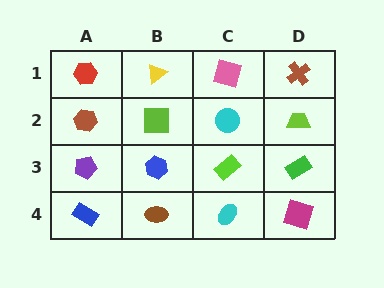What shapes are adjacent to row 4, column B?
A blue hexagon (row 3, column B), a blue rectangle (row 4, column A), a cyan ellipse (row 4, column C).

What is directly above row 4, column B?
A blue hexagon.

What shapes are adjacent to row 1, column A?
A brown hexagon (row 2, column A), a yellow triangle (row 1, column B).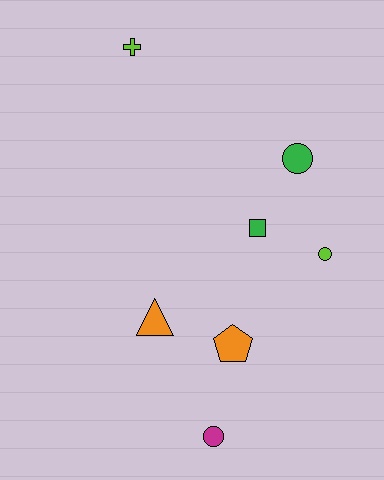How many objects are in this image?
There are 7 objects.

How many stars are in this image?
There are no stars.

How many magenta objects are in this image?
There is 1 magenta object.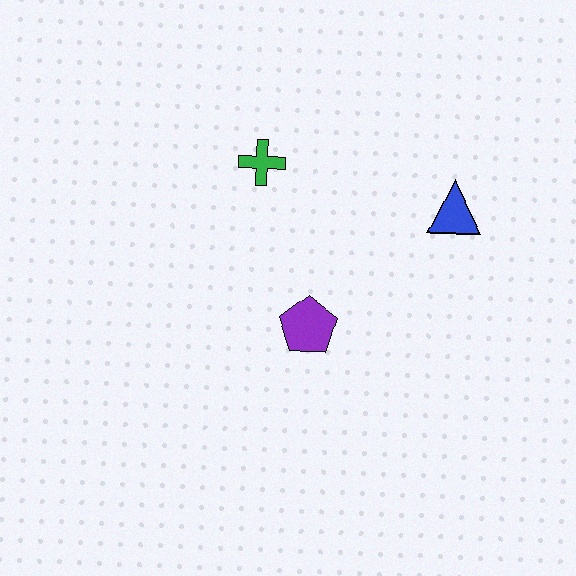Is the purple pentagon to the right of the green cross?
Yes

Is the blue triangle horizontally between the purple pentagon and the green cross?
No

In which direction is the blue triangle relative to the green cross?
The blue triangle is to the right of the green cross.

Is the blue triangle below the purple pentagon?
No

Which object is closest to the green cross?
The purple pentagon is closest to the green cross.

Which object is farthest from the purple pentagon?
The blue triangle is farthest from the purple pentagon.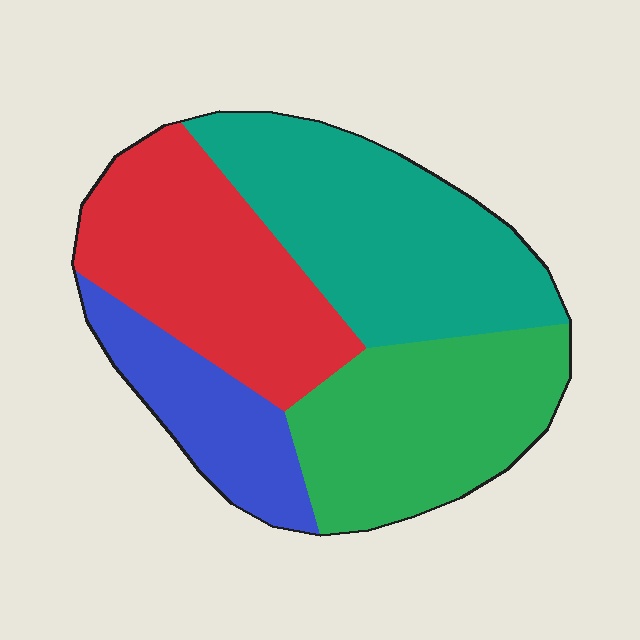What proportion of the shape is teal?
Teal takes up about one third (1/3) of the shape.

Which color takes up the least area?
Blue, at roughly 15%.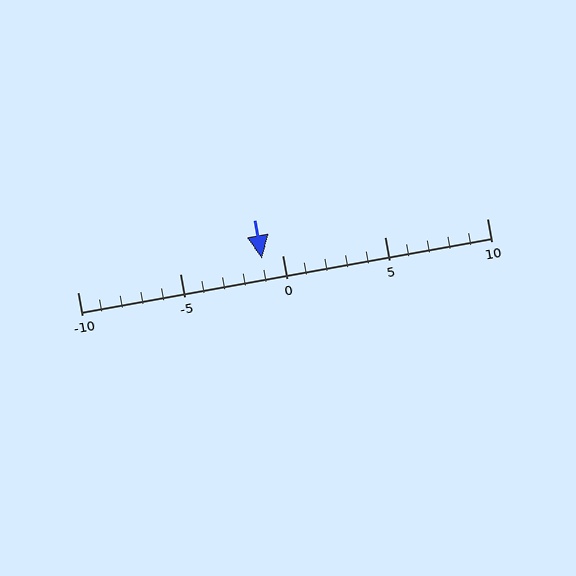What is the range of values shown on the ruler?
The ruler shows values from -10 to 10.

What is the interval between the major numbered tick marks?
The major tick marks are spaced 5 units apart.